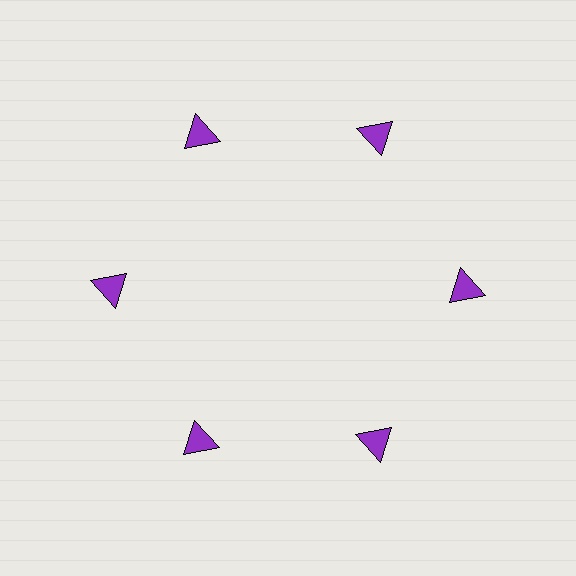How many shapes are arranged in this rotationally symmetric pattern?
There are 6 shapes, arranged in 6 groups of 1.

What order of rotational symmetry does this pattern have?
This pattern has 6-fold rotational symmetry.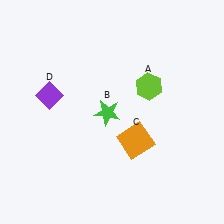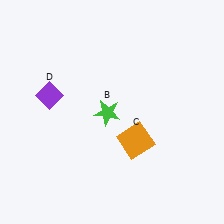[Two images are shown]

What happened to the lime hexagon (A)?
The lime hexagon (A) was removed in Image 2. It was in the top-right area of Image 1.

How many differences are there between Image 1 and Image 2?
There is 1 difference between the two images.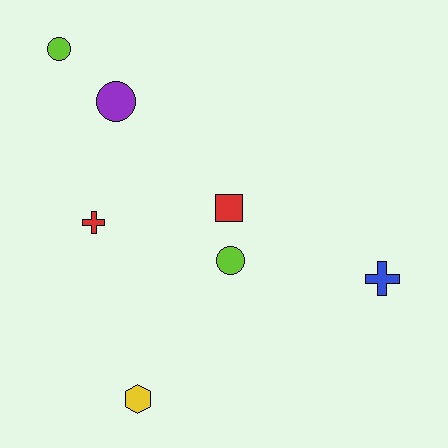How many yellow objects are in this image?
There is 1 yellow object.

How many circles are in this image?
There are 3 circles.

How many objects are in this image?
There are 7 objects.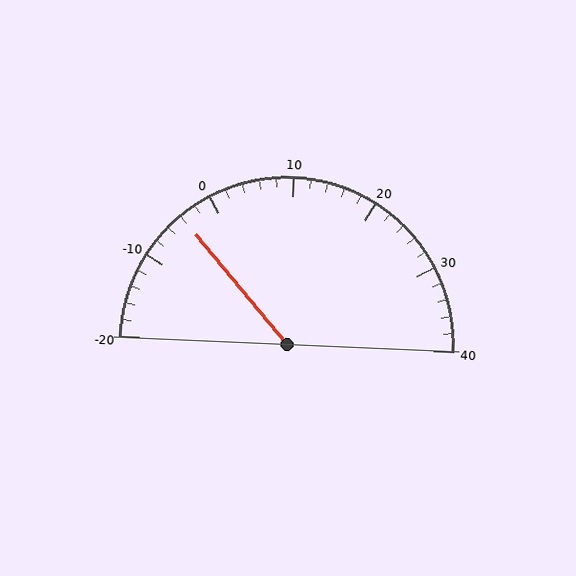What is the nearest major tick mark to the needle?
The nearest major tick mark is 0.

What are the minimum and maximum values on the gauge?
The gauge ranges from -20 to 40.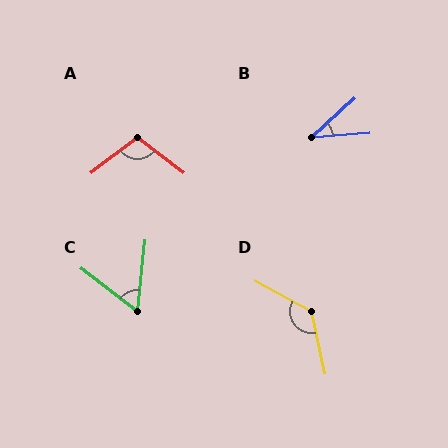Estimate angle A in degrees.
Approximately 105 degrees.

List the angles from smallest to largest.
B (38°), C (59°), A (105°), D (131°).